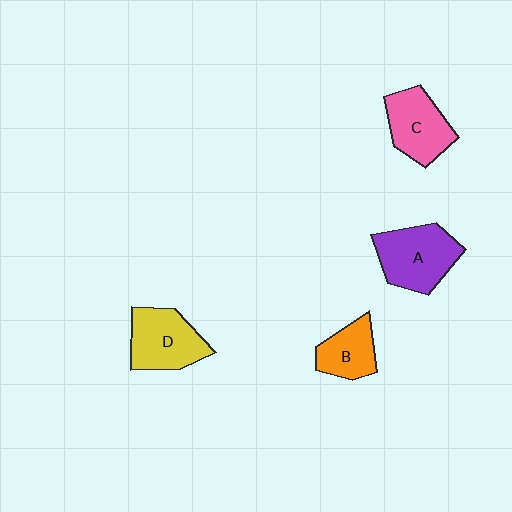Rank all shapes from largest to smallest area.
From largest to smallest: A (purple), D (yellow), C (pink), B (orange).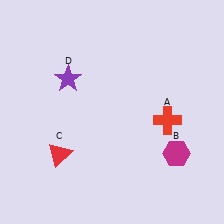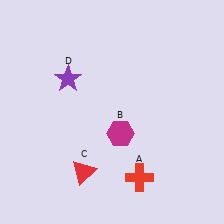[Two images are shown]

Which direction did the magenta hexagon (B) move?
The magenta hexagon (B) moved left.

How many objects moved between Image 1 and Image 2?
3 objects moved between the two images.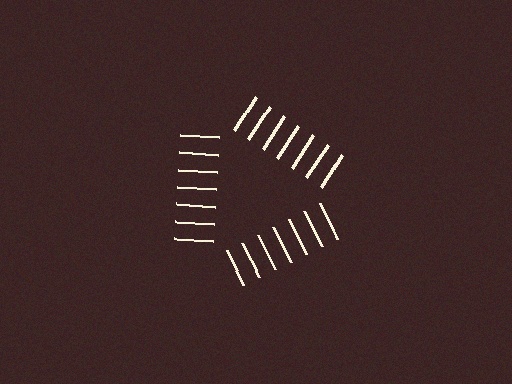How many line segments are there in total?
21 — 7 along each of the 3 edges.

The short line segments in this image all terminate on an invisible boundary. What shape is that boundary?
An illusory triangle — the line segments terminate on its edges but no continuous stroke is drawn.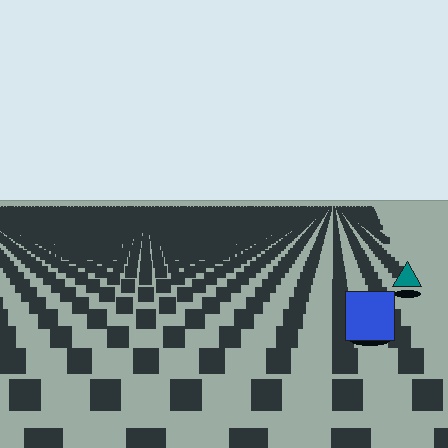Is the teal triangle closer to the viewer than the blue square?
No. The blue square is closer — you can tell from the texture gradient: the ground texture is coarser near it.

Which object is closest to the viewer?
The blue square is closest. The texture marks near it are larger and more spread out.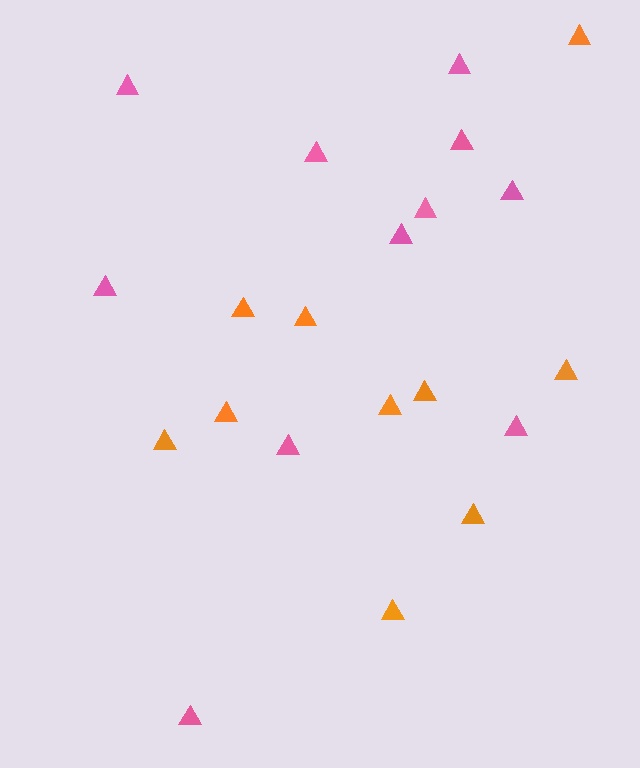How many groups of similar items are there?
There are 2 groups: one group of orange triangles (10) and one group of pink triangles (11).